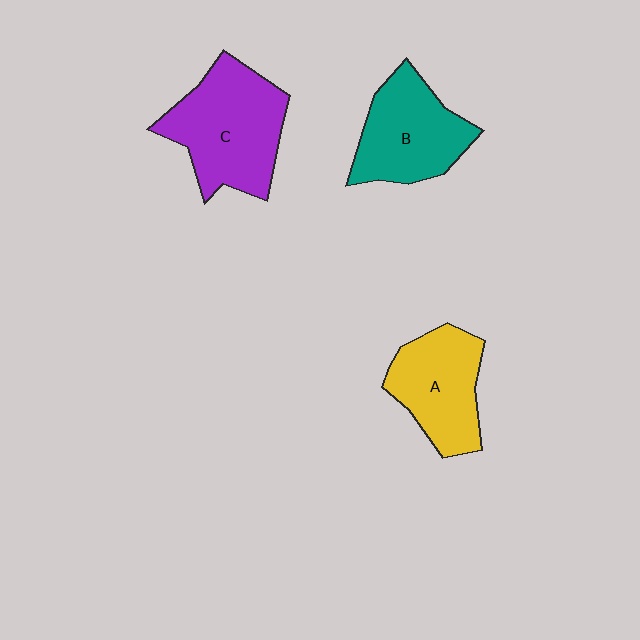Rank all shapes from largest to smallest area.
From largest to smallest: C (purple), B (teal), A (yellow).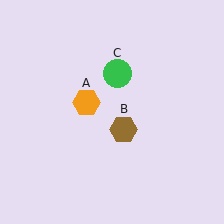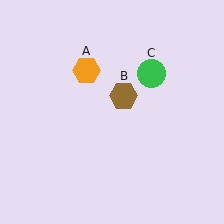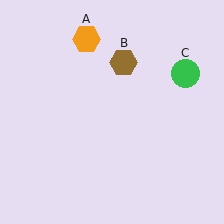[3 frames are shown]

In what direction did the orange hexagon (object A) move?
The orange hexagon (object A) moved up.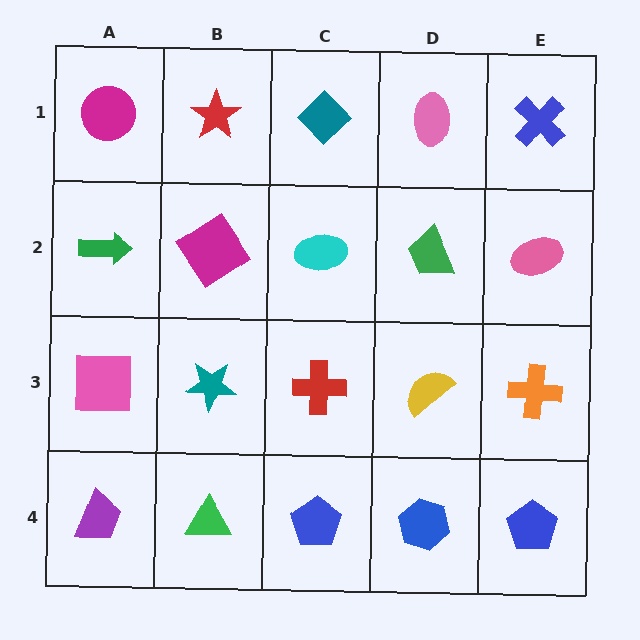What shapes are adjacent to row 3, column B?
A magenta diamond (row 2, column B), a green triangle (row 4, column B), a pink square (row 3, column A), a red cross (row 3, column C).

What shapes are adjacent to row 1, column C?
A cyan ellipse (row 2, column C), a red star (row 1, column B), a pink ellipse (row 1, column D).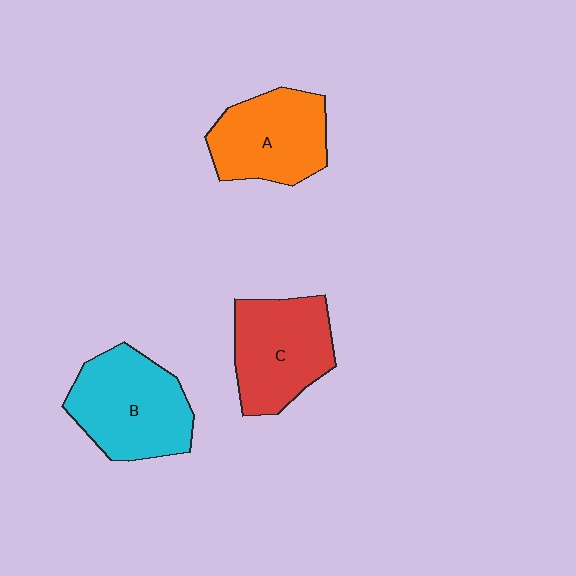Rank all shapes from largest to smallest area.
From largest to smallest: B (cyan), C (red), A (orange).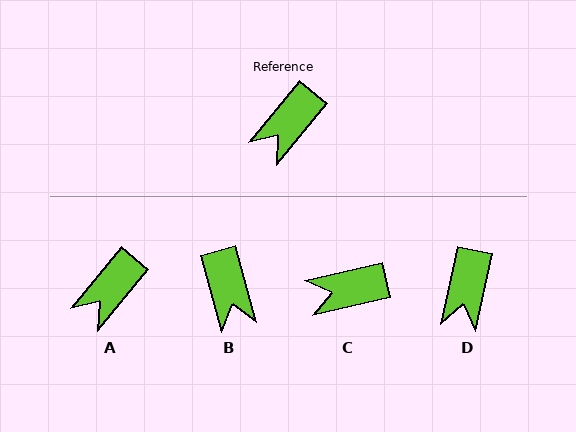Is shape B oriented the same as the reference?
No, it is off by about 55 degrees.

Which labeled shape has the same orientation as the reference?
A.